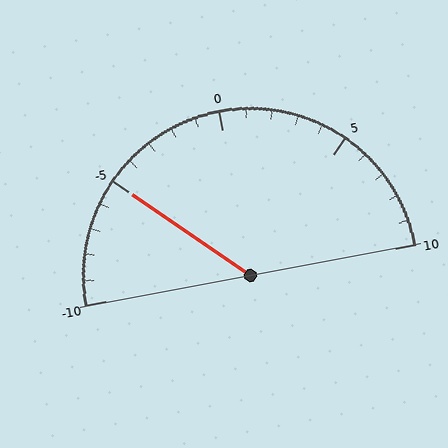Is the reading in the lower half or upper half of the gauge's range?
The reading is in the lower half of the range (-10 to 10).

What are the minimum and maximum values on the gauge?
The gauge ranges from -10 to 10.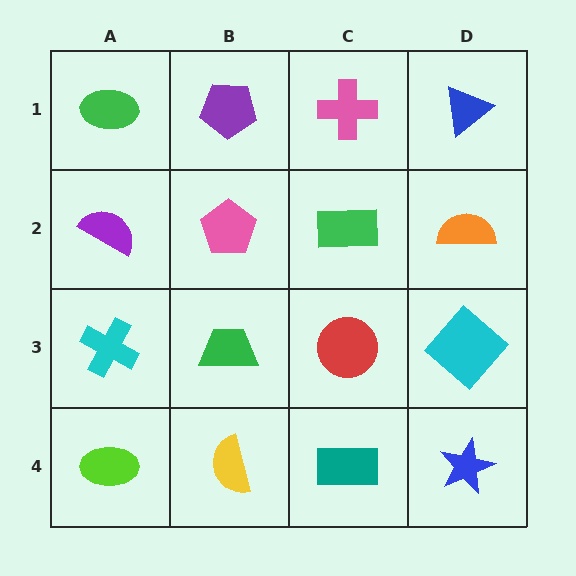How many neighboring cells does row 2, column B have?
4.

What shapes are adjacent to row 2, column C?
A pink cross (row 1, column C), a red circle (row 3, column C), a pink pentagon (row 2, column B), an orange semicircle (row 2, column D).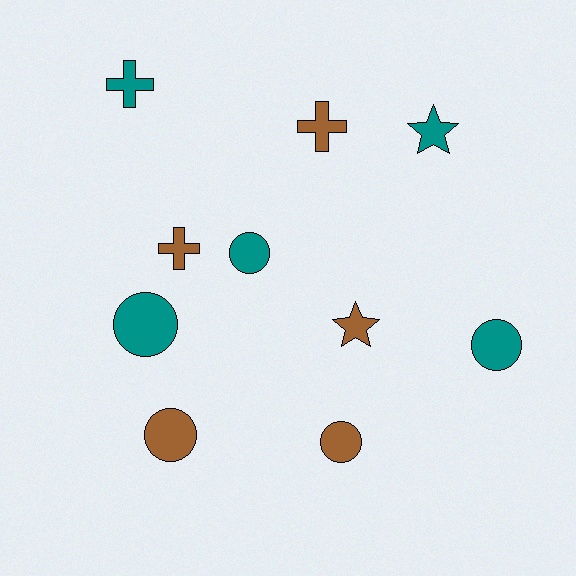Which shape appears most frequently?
Circle, with 5 objects.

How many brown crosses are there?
There are 2 brown crosses.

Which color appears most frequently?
Brown, with 5 objects.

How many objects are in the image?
There are 10 objects.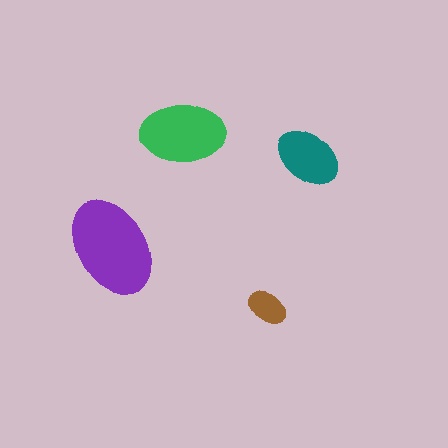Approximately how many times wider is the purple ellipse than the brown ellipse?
About 2.5 times wider.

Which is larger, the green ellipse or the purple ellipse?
The purple one.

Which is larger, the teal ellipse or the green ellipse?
The green one.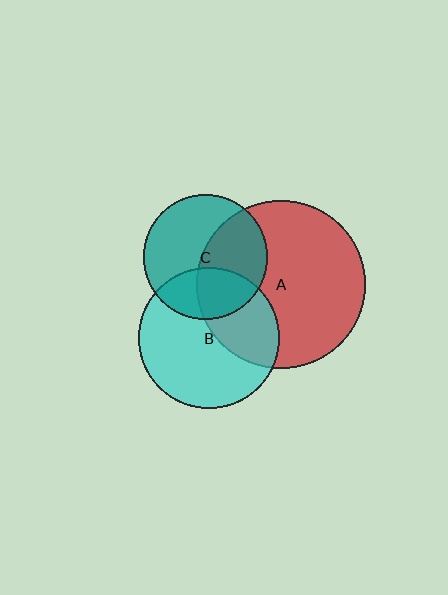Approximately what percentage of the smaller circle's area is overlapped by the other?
Approximately 45%.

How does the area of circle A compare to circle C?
Approximately 1.8 times.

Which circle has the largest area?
Circle A (red).